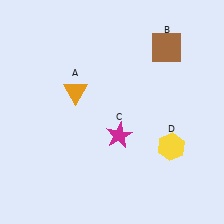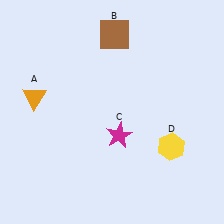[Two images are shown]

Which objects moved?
The objects that moved are: the orange triangle (A), the brown square (B).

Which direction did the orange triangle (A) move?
The orange triangle (A) moved left.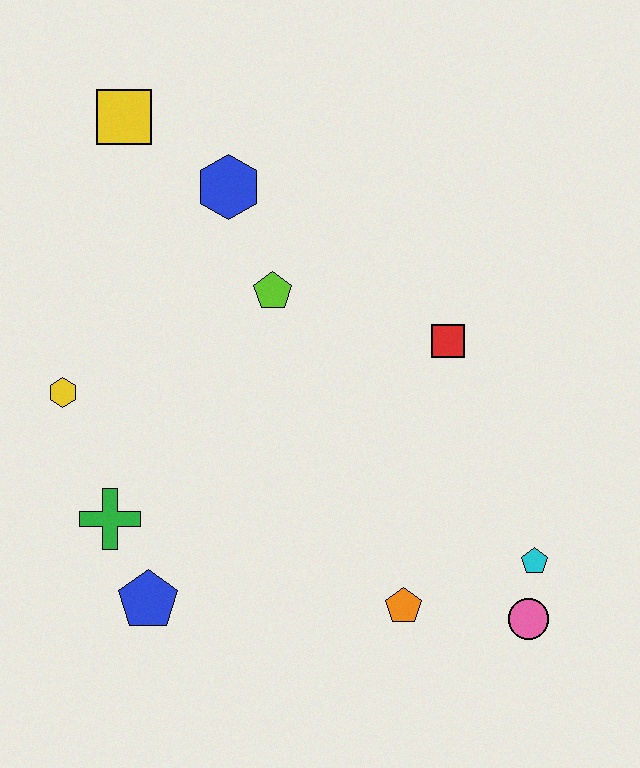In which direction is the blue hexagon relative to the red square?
The blue hexagon is to the left of the red square.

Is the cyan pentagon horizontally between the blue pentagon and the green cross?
No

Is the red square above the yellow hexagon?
Yes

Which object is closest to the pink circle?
The cyan pentagon is closest to the pink circle.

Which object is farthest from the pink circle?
The yellow square is farthest from the pink circle.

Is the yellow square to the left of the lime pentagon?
Yes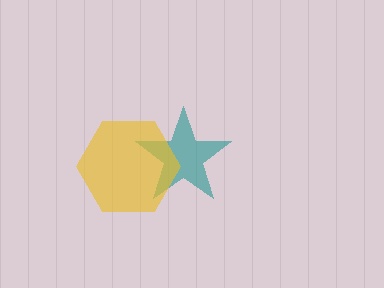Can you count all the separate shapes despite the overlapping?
Yes, there are 2 separate shapes.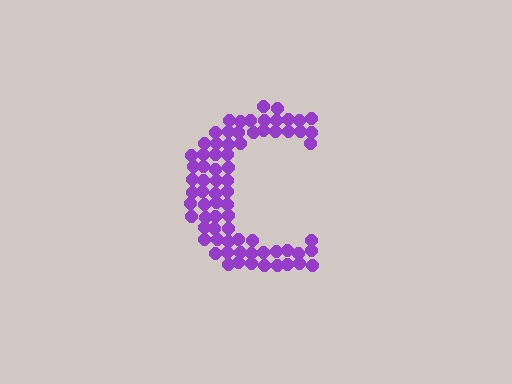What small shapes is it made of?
It is made of small circles.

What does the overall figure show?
The overall figure shows the letter C.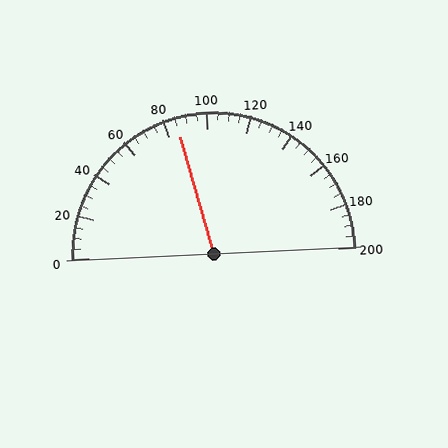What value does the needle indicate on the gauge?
The needle indicates approximately 85.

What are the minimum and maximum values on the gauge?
The gauge ranges from 0 to 200.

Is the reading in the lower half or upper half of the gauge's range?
The reading is in the lower half of the range (0 to 200).